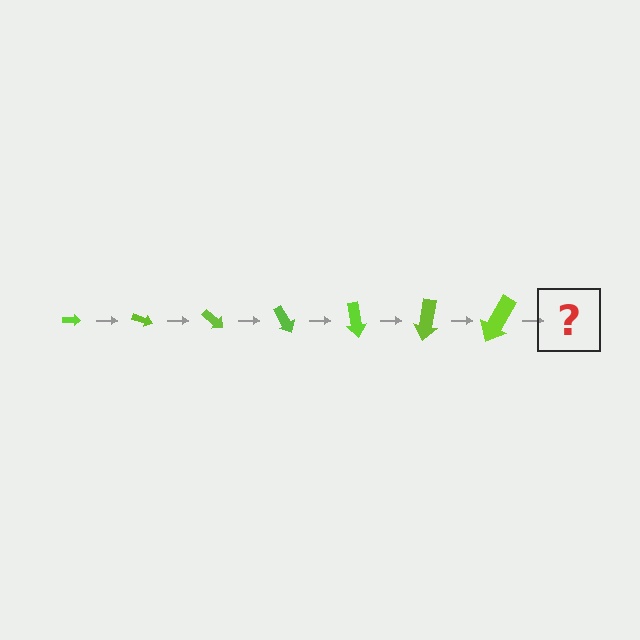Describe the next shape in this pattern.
It should be an arrow, larger than the previous one and rotated 140 degrees from the start.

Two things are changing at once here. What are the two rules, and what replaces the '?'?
The two rules are that the arrow grows larger each step and it rotates 20 degrees each step. The '?' should be an arrow, larger than the previous one and rotated 140 degrees from the start.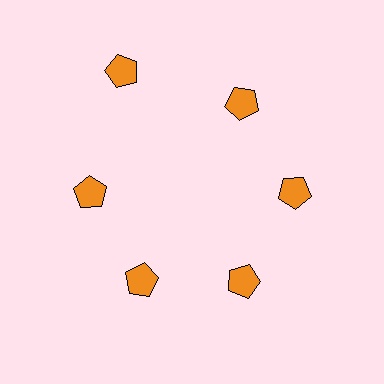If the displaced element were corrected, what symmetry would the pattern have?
It would have 6-fold rotational symmetry — the pattern would map onto itself every 60 degrees.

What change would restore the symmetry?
The symmetry would be restored by moving it inward, back onto the ring so that all 6 pentagons sit at equal angles and equal distance from the center.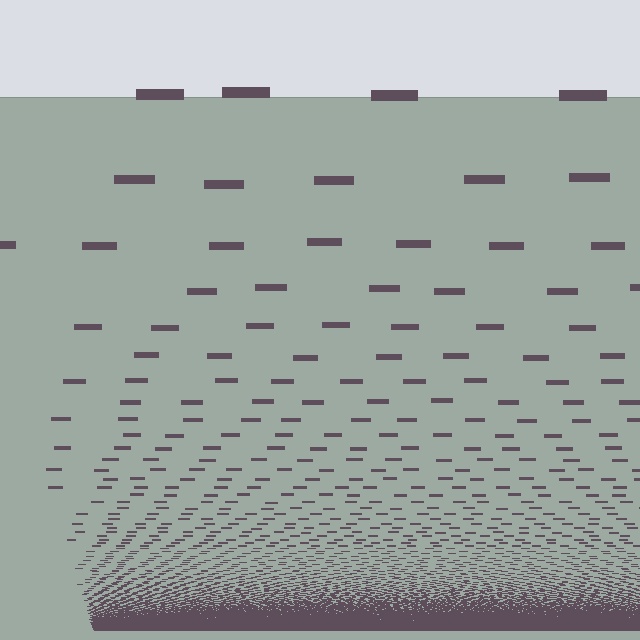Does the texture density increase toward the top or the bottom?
Density increases toward the bottom.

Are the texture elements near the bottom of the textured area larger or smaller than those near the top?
Smaller. The gradient is inverted — elements near the bottom are smaller and denser.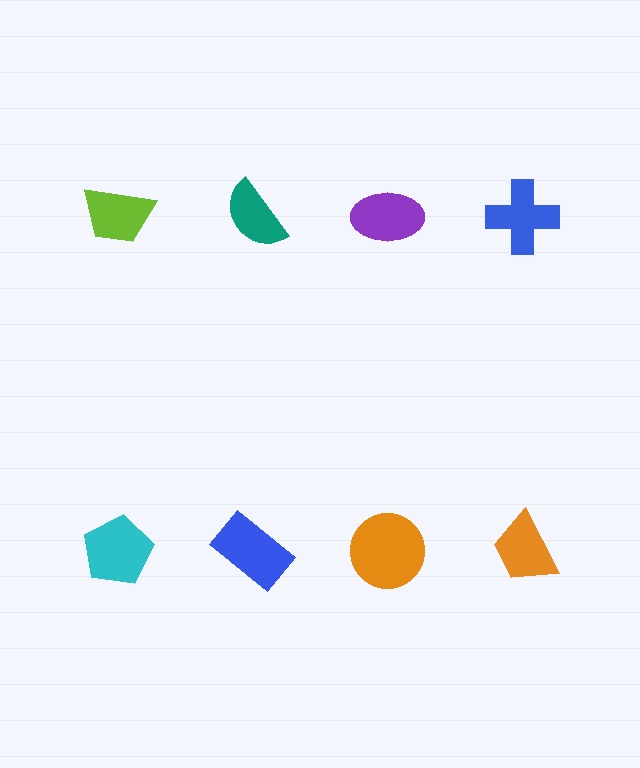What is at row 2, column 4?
An orange trapezoid.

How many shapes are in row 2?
4 shapes.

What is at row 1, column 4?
A blue cross.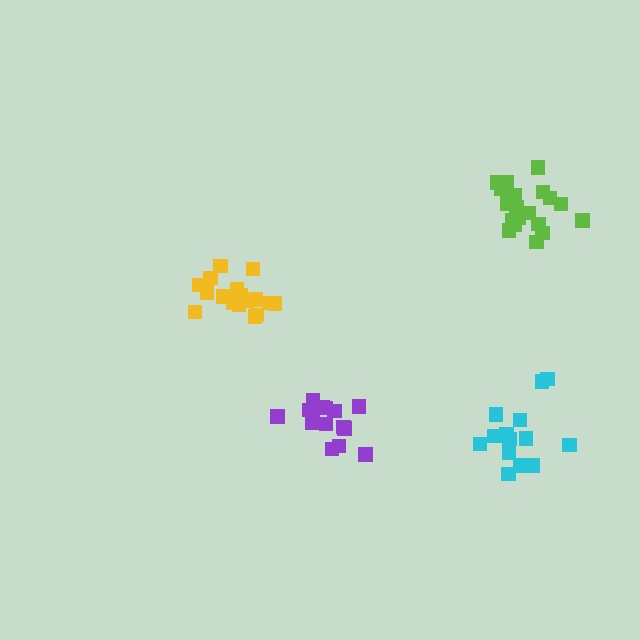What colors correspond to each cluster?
The clusters are colored: yellow, lime, purple, cyan.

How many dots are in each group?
Group 1: 18 dots, Group 2: 20 dots, Group 3: 16 dots, Group 4: 14 dots (68 total).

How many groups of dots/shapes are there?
There are 4 groups.